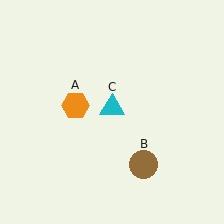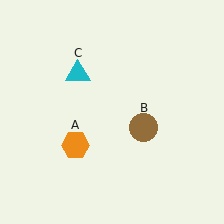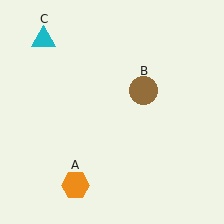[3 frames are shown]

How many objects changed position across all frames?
3 objects changed position: orange hexagon (object A), brown circle (object B), cyan triangle (object C).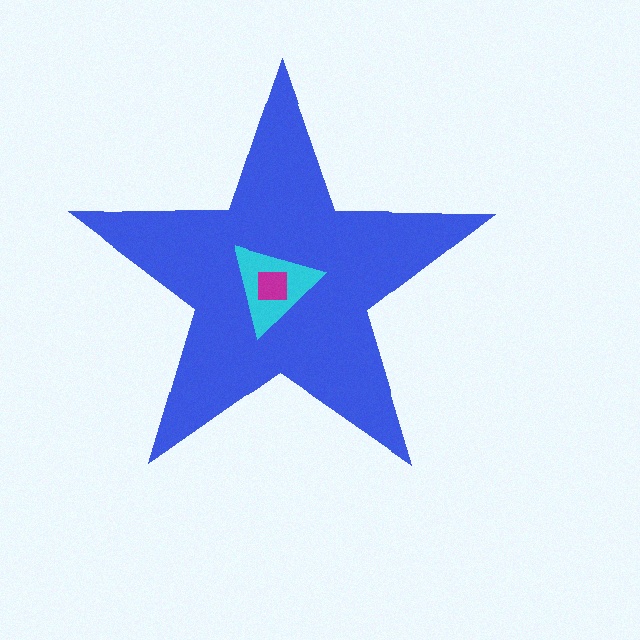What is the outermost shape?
The blue star.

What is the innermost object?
The magenta square.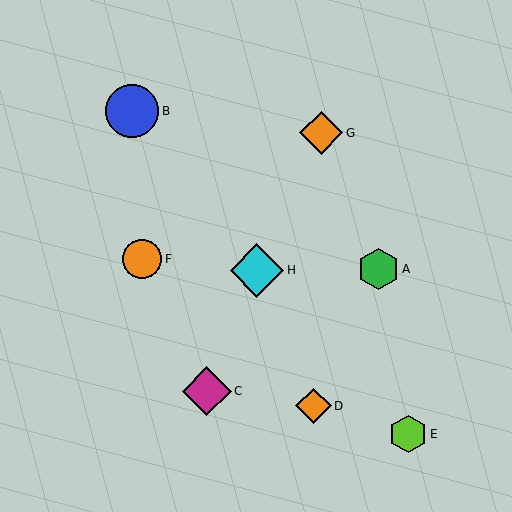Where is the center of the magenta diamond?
The center of the magenta diamond is at (207, 391).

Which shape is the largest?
The cyan diamond (labeled H) is the largest.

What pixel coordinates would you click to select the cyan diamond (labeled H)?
Click at (257, 270) to select the cyan diamond H.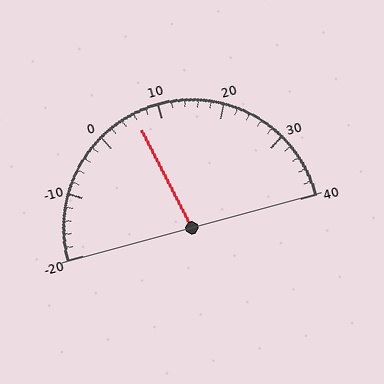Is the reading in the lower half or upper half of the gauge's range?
The reading is in the lower half of the range (-20 to 40).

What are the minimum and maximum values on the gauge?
The gauge ranges from -20 to 40.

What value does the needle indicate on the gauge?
The needle indicates approximately 6.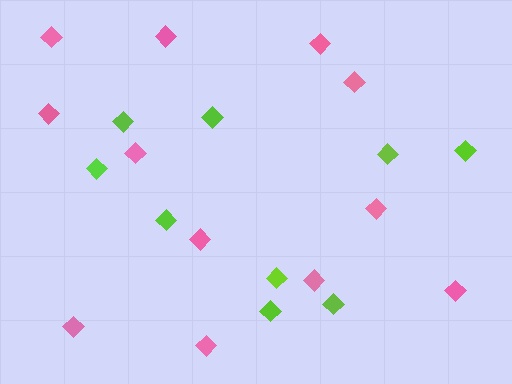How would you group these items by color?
There are 2 groups: one group of lime diamonds (9) and one group of pink diamonds (12).